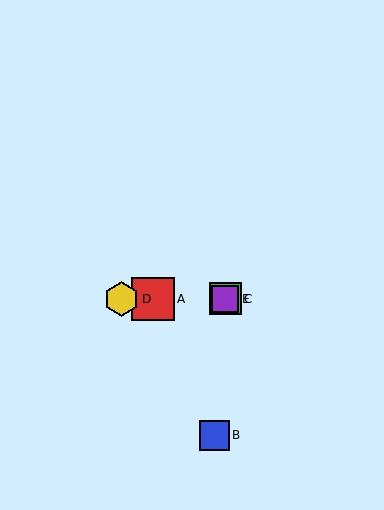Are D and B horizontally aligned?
No, D is at y≈299 and B is at y≈435.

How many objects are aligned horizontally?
4 objects (A, C, D, E) are aligned horizontally.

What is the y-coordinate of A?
Object A is at y≈299.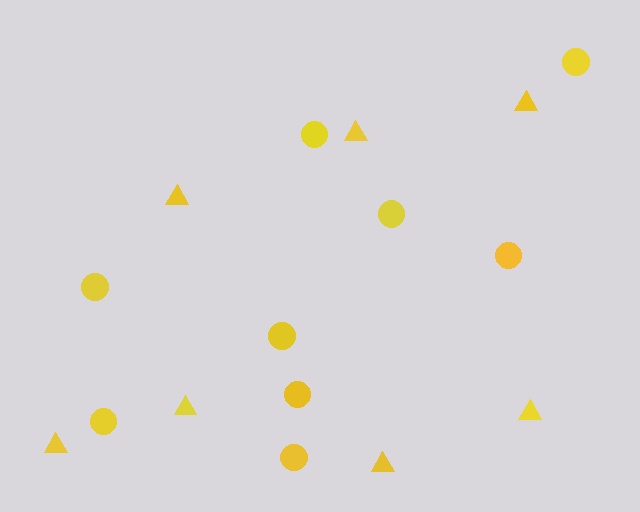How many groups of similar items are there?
There are 2 groups: one group of circles (9) and one group of triangles (7).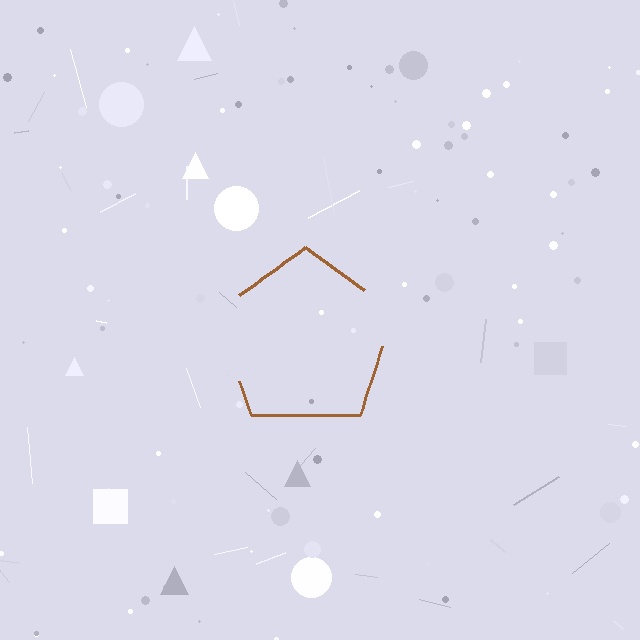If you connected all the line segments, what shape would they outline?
They would outline a pentagon.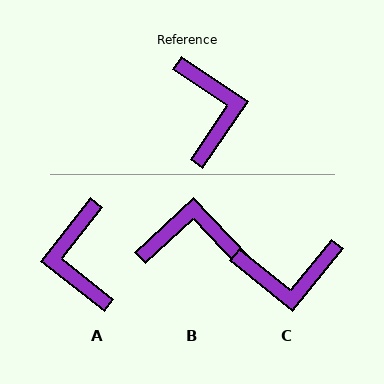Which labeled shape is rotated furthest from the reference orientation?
A, about 176 degrees away.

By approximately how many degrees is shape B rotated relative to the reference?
Approximately 77 degrees counter-clockwise.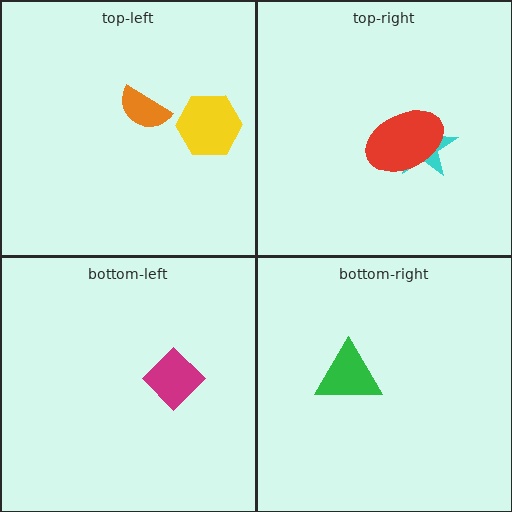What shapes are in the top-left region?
The yellow hexagon, the orange semicircle.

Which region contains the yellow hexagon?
The top-left region.